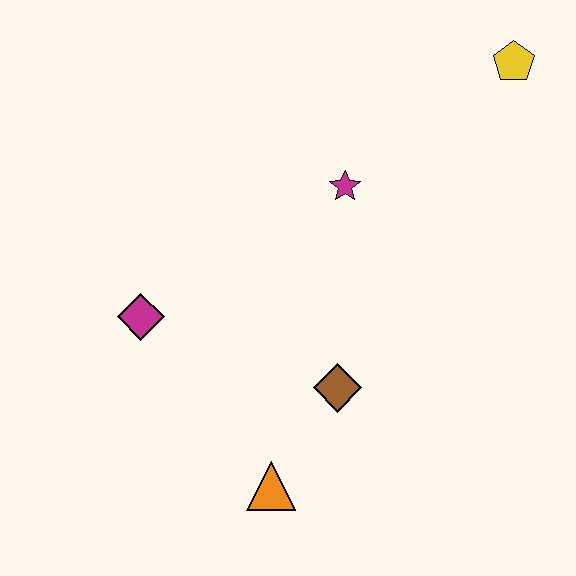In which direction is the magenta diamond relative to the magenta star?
The magenta diamond is to the left of the magenta star.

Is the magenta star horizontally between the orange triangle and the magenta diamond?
No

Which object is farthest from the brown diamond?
The yellow pentagon is farthest from the brown diamond.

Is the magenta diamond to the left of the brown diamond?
Yes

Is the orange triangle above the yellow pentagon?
No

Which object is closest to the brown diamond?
The orange triangle is closest to the brown diamond.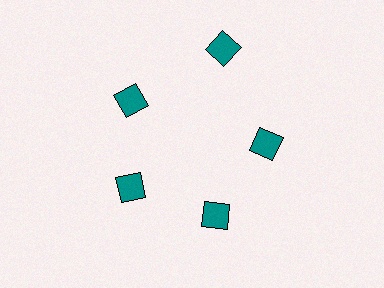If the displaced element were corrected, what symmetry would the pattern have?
It would have 5-fold rotational symmetry — the pattern would map onto itself every 72 degrees.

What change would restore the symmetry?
The symmetry would be restored by moving it inward, back onto the ring so that all 5 diamonds sit at equal angles and equal distance from the center.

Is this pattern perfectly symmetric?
No. The 5 teal diamonds are arranged in a ring, but one element near the 1 o'clock position is pushed outward from the center, breaking the 5-fold rotational symmetry.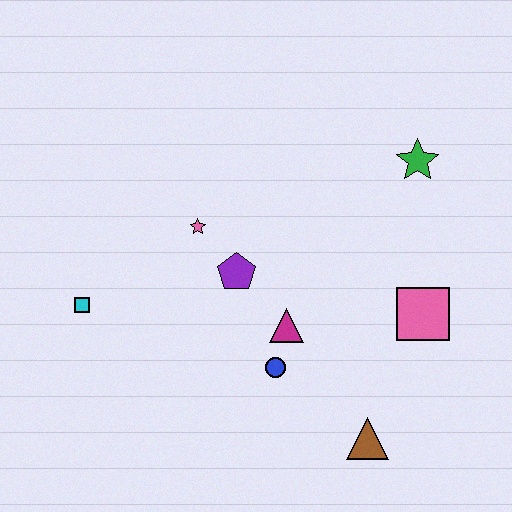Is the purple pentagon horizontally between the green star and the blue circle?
No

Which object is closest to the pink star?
The purple pentagon is closest to the pink star.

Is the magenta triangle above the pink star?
No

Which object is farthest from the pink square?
The cyan square is farthest from the pink square.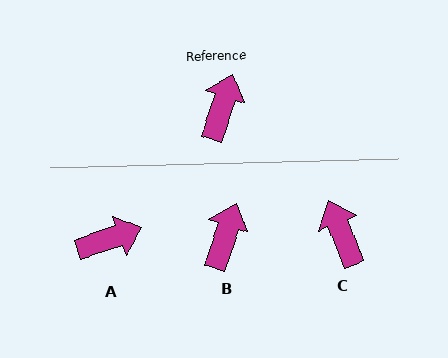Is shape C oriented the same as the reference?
No, it is off by about 40 degrees.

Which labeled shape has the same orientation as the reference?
B.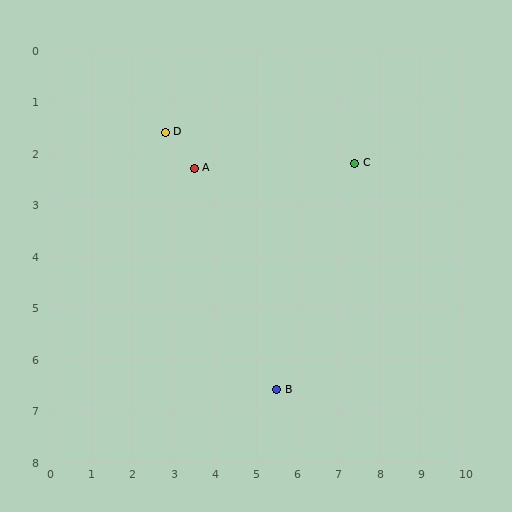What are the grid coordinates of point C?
Point C is at approximately (7.4, 2.2).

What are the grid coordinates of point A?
Point A is at approximately (3.5, 2.3).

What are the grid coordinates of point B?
Point B is at approximately (5.5, 6.6).